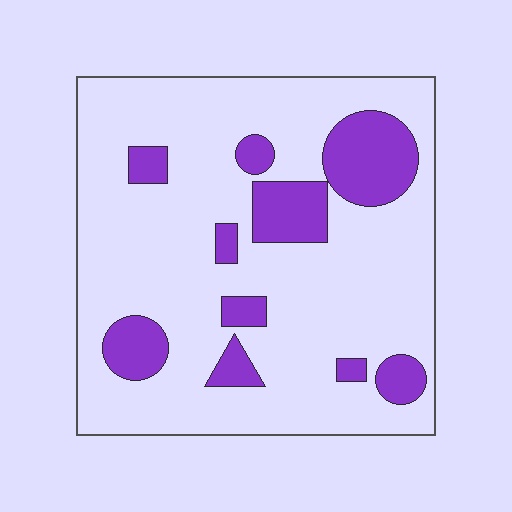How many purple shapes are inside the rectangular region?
10.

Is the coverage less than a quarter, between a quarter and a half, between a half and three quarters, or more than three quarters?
Less than a quarter.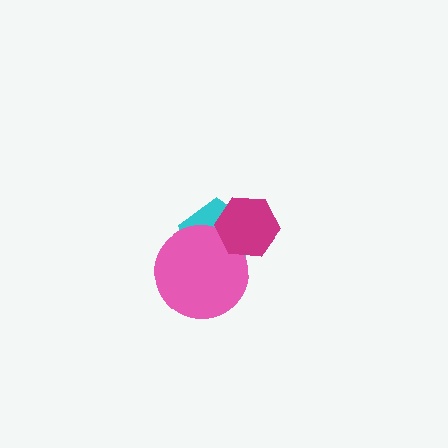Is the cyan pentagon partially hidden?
Yes, it is partially covered by another shape.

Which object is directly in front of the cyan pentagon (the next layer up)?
The pink circle is directly in front of the cyan pentagon.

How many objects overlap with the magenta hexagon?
2 objects overlap with the magenta hexagon.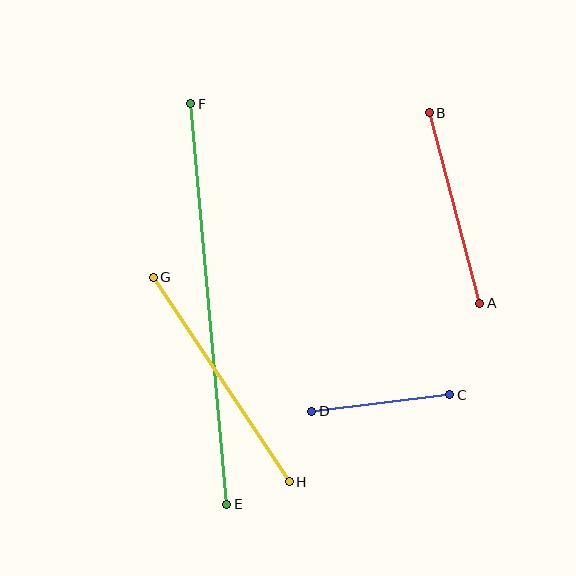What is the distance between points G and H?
The distance is approximately 246 pixels.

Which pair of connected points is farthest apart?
Points E and F are farthest apart.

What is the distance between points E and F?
The distance is approximately 402 pixels.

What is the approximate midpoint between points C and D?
The midpoint is at approximately (381, 403) pixels.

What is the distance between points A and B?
The distance is approximately 197 pixels.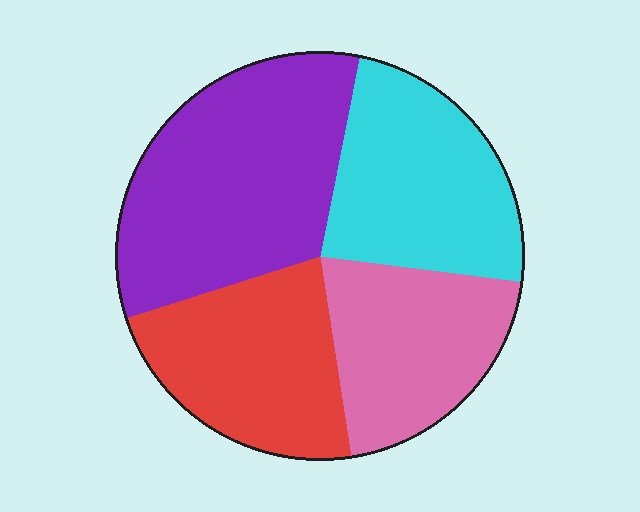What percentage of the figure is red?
Red covers about 25% of the figure.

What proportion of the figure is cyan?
Cyan covers 24% of the figure.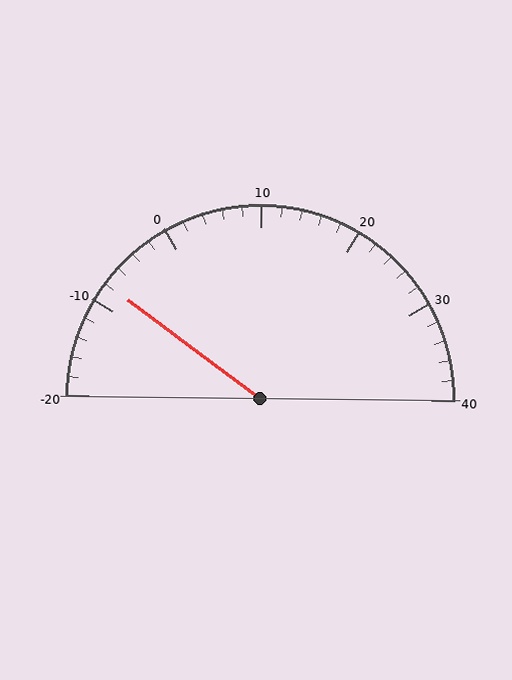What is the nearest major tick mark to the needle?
The nearest major tick mark is -10.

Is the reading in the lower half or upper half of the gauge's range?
The reading is in the lower half of the range (-20 to 40).